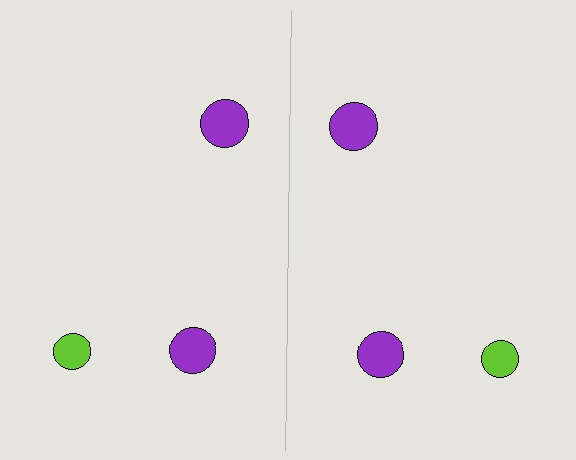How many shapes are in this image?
There are 6 shapes in this image.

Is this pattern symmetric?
Yes, this pattern has bilateral (reflection) symmetry.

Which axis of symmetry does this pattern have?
The pattern has a vertical axis of symmetry running through the center of the image.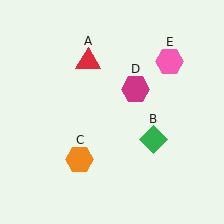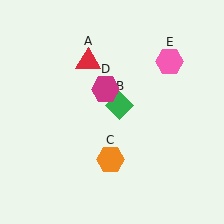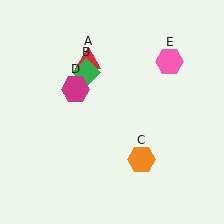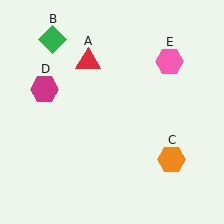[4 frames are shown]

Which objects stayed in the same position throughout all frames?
Red triangle (object A) and pink hexagon (object E) remained stationary.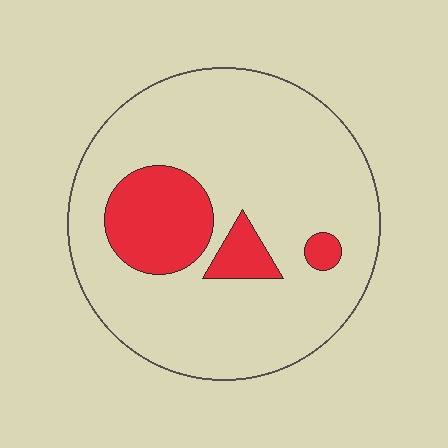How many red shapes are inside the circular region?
3.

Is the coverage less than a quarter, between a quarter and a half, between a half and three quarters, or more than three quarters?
Less than a quarter.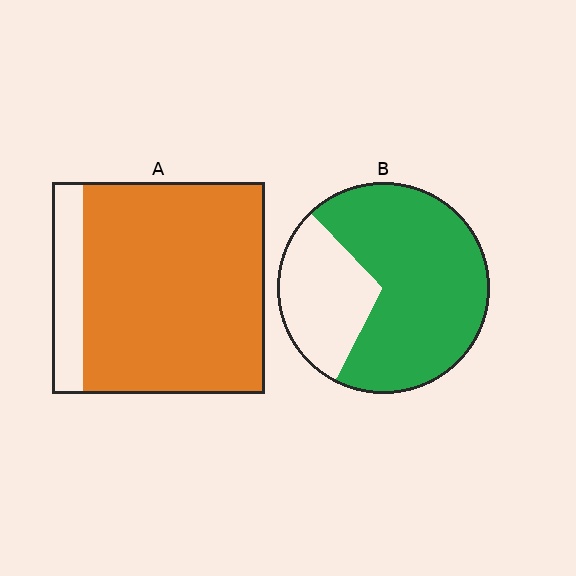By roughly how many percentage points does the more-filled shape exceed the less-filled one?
By roughly 15 percentage points (A over B).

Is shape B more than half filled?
Yes.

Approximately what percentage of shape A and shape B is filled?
A is approximately 85% and B is approximately 70%.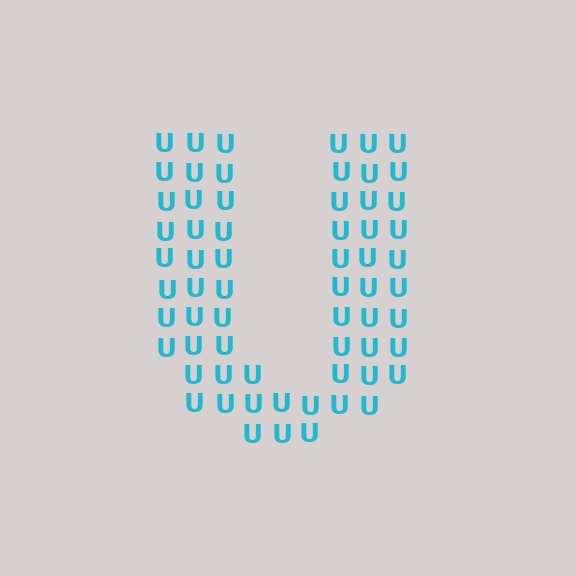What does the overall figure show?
The overall figure shows the letter U.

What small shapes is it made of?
It is made of small letter U's.